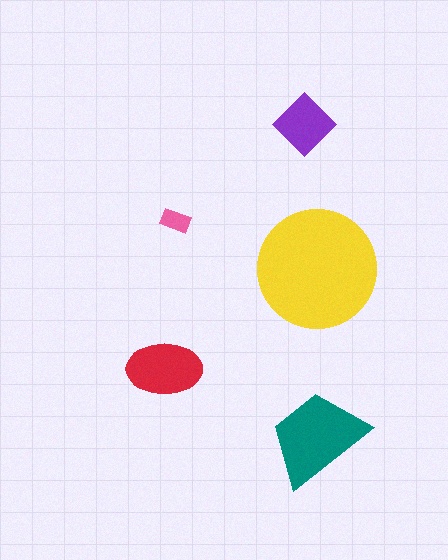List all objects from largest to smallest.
The yellow circle, the teal trapezoid, the red ellipse, the purple diamond, the pink rectangle.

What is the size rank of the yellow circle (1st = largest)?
1st.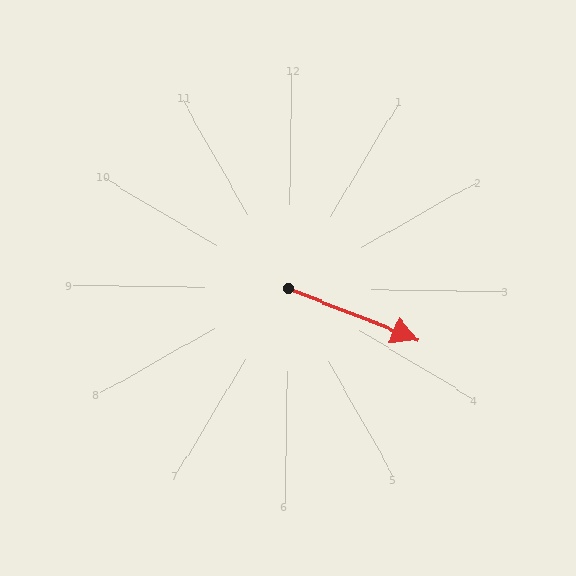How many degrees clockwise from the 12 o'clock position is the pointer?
Approximately 111 degrees.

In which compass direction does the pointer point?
East.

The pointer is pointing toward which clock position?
Roughly 4 o'clock.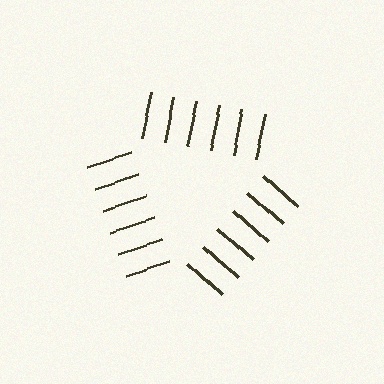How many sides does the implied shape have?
3 sides — the line-ends trace a triangle.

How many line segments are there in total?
18 — 6 along each of the 3 edges.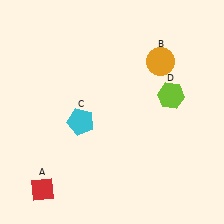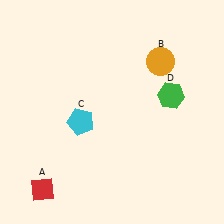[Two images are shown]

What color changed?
The hexagon (D) changed from lime in Image 1 to green in Image 2.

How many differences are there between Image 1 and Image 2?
There is 1 difference between the two images.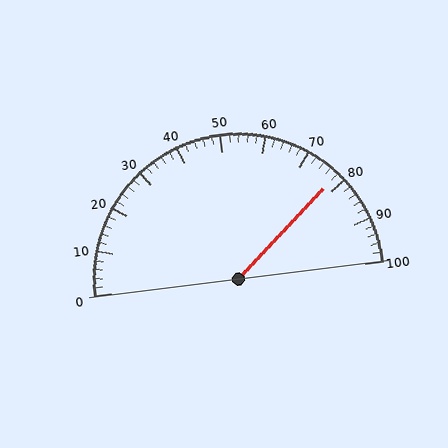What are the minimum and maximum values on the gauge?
The gauge ranges from 0 to 100.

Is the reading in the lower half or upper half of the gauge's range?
The reading is in the upper half of the range (0 to 100).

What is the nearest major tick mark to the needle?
The nearest major tick mark is 80.